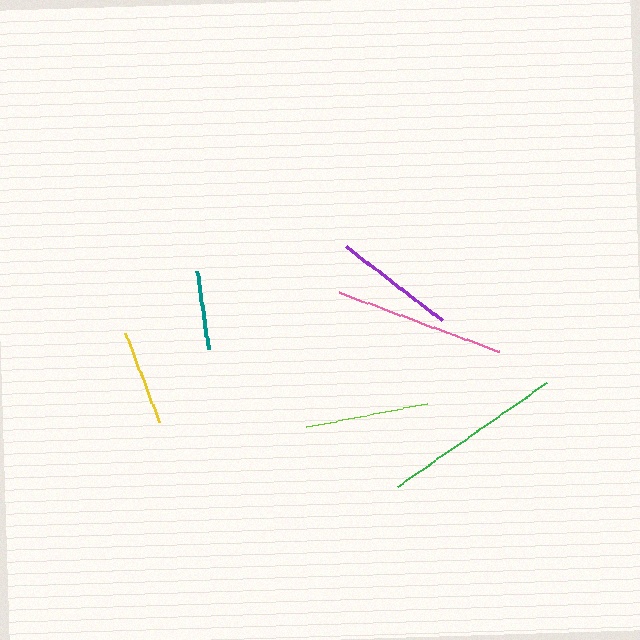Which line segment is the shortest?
The teal line is the shortest at approximately 79 pixels.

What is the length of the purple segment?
The purple segment is approximately 122 pixels long.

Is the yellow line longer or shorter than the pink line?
The pink line is longer than the yellow line.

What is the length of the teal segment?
The teal segment is approximately 79 pixels long.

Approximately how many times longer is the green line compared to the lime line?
The green line is approximately 1.5 times the length of the lime line.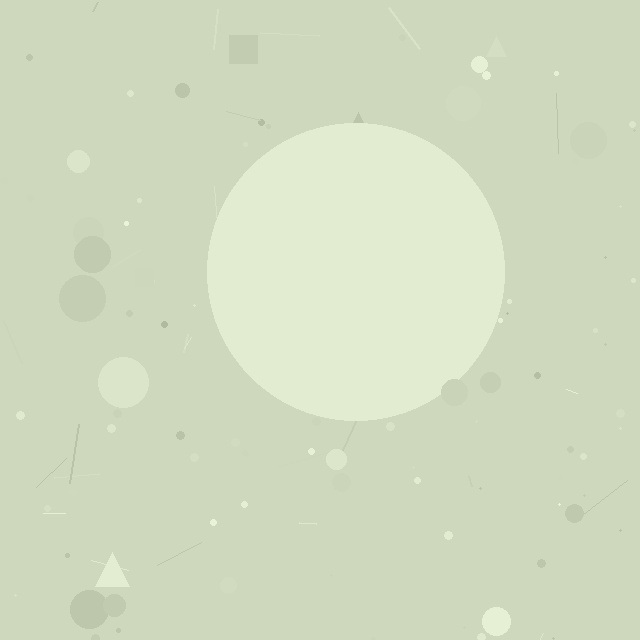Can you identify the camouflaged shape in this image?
The camouflaged shape is a circle.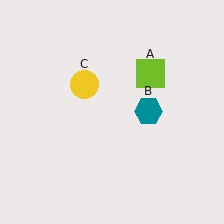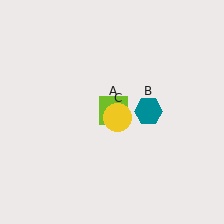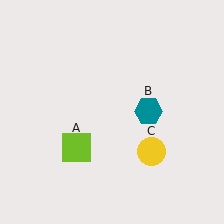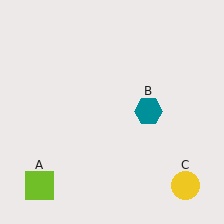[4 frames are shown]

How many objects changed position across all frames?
2 objects changed position: lime square (object A), yellow circle (object C).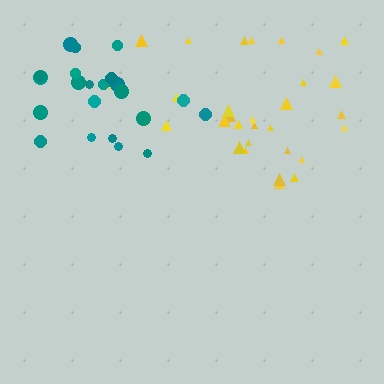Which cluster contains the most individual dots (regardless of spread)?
Yellow (30).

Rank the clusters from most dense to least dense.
teal, yellow.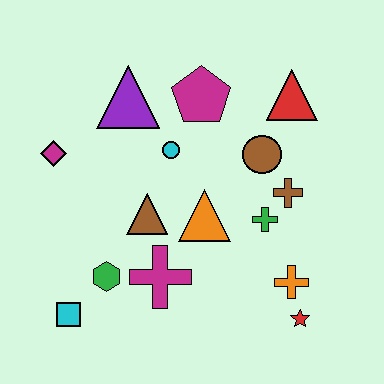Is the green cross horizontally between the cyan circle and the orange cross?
Yes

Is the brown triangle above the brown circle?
No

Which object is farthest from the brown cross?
The cyan square is farthest from the brown cross.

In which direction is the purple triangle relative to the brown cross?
The purple triangle is to the left of the brown cross.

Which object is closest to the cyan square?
The green hexagon is closest to the cyan square.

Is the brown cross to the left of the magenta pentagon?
No